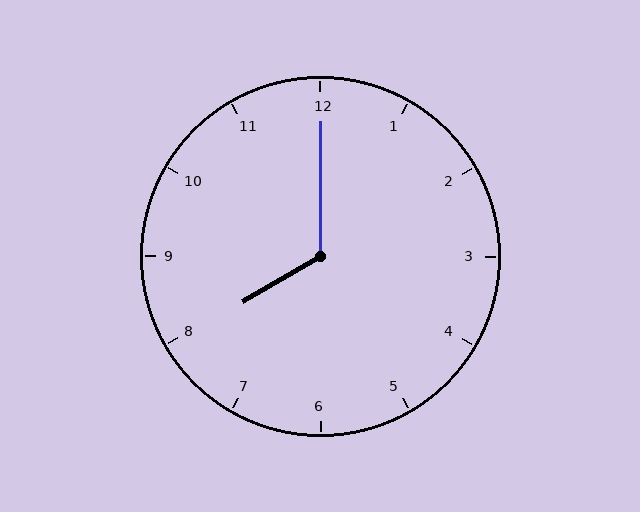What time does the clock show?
8:00.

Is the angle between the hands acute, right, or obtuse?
It is obtuse.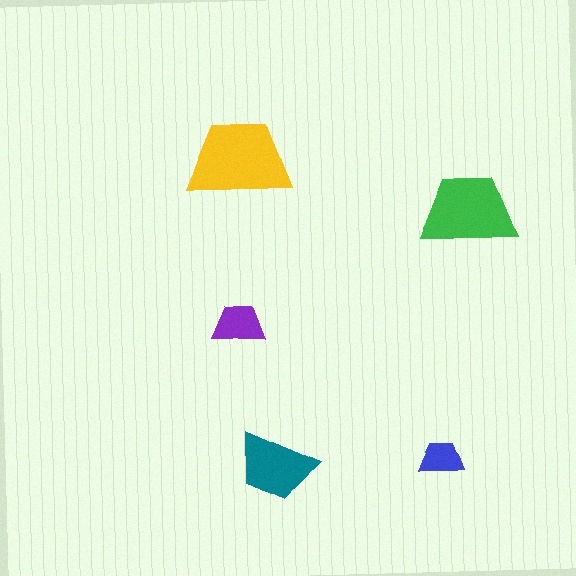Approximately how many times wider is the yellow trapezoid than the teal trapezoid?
About 1.5 times wider.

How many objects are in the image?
There are 5 objects in the image.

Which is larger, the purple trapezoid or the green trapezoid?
The green one.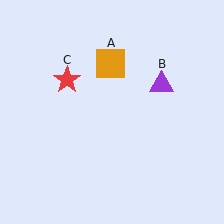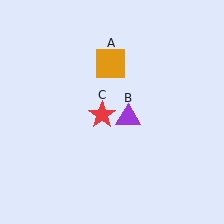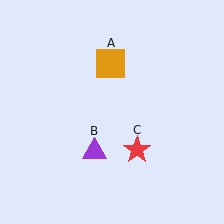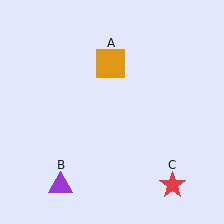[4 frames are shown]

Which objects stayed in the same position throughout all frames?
Orange square (object A) remained stationary.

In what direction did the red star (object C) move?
The red star (object C) moved down and to the right.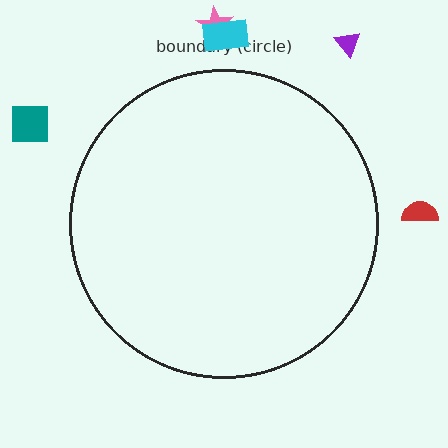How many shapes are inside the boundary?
0 inside, 5 outside.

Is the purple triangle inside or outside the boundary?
Outside.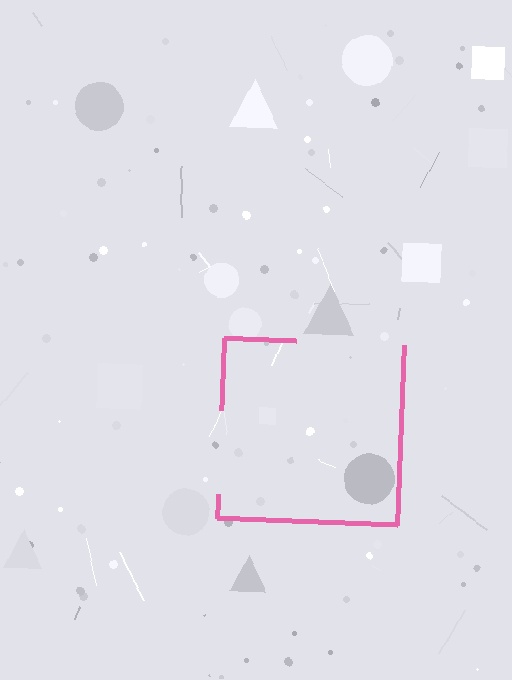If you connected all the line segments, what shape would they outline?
They would outline a square.